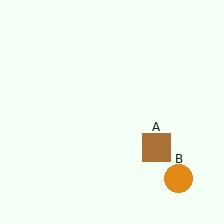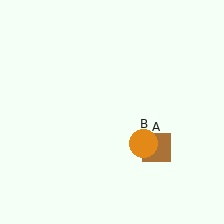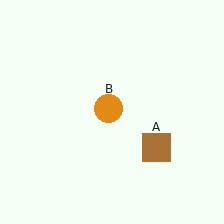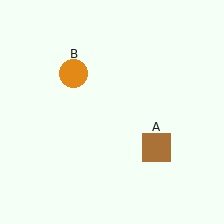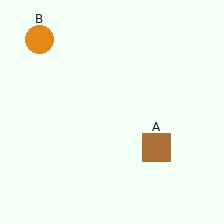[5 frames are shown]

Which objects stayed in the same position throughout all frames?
Brown square (object A) remained stationary.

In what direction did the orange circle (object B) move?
The orange circle (object B) moved up and to the left.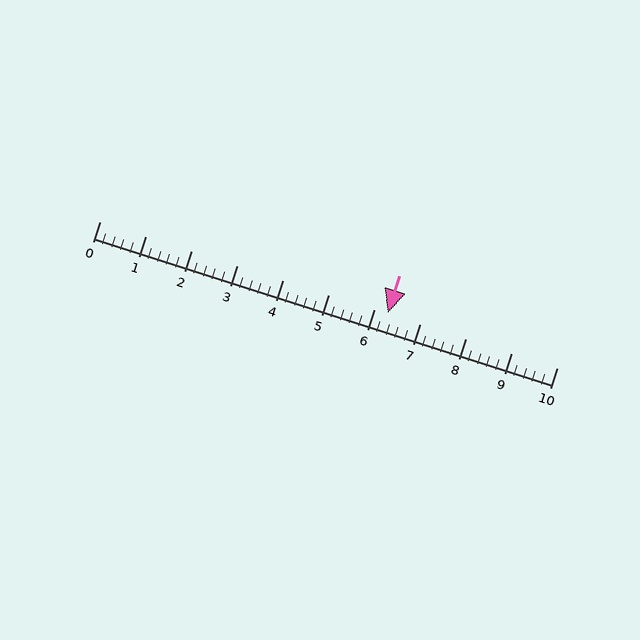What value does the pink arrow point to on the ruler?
The pink arrow points to approximately 6.3.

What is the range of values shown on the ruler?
The ruler shows values from 0 to 10.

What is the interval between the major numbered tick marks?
The major tick marks are spaced 1 units apart.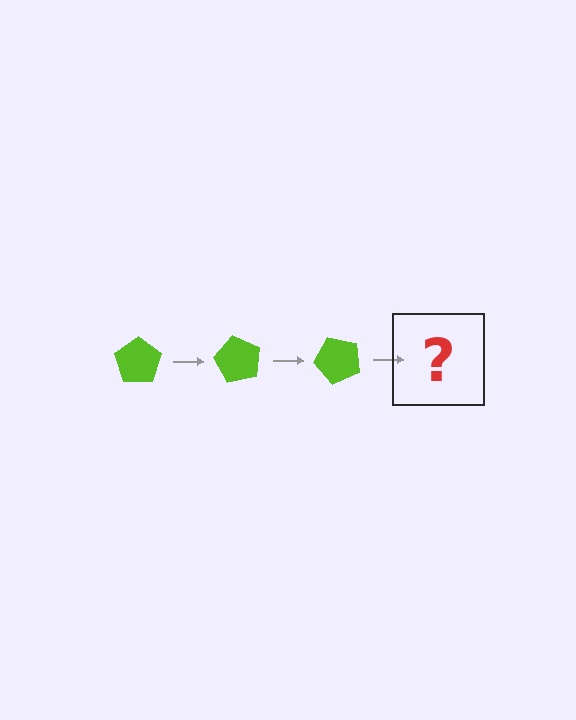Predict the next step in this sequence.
The next step is a lime pentagon rotated 180 degrees.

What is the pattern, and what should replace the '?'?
The pattern is that the pentagon rotates 60 degrees each step. The '?' should be a lime pentagon rotated 180 degrees.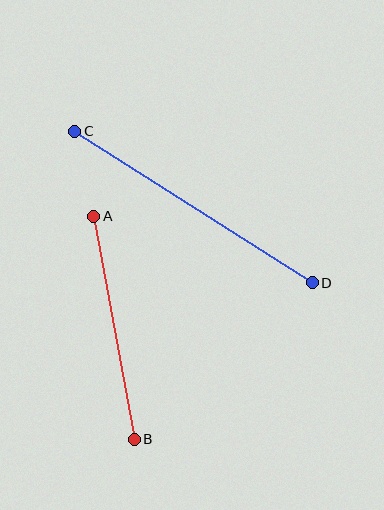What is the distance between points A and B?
The distance is approximately 227 pixels.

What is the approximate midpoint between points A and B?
The midpoint is at approximately (114, 328) pixels.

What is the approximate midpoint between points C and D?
The midpoint is at approximately (194, 207) pixels.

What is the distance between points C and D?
The distance is approximately 282 pixels.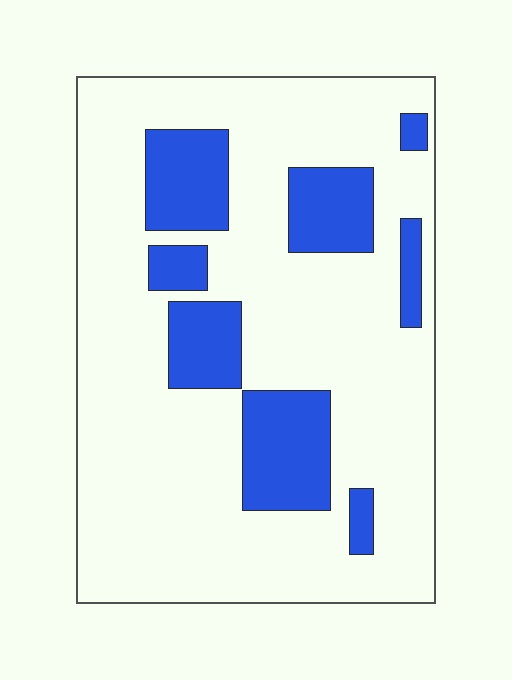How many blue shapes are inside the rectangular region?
8.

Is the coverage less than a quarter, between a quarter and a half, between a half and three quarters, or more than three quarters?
Less than a quarter.